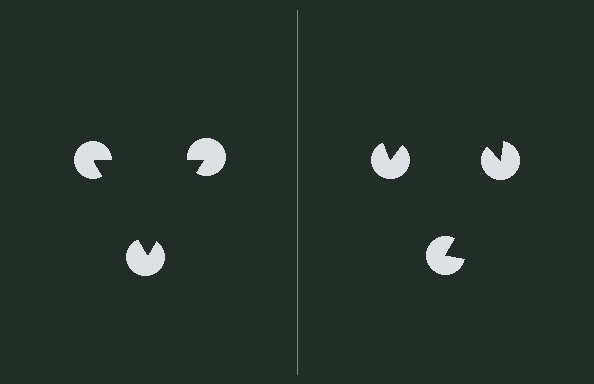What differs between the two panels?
The pac-man discs are positioned identically on both sides; only the wedge orientations differ. On the left they align to a triangle; on the right they are misaligned.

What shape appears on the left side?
An illusory triangle.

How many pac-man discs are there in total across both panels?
6 — 3 on each side.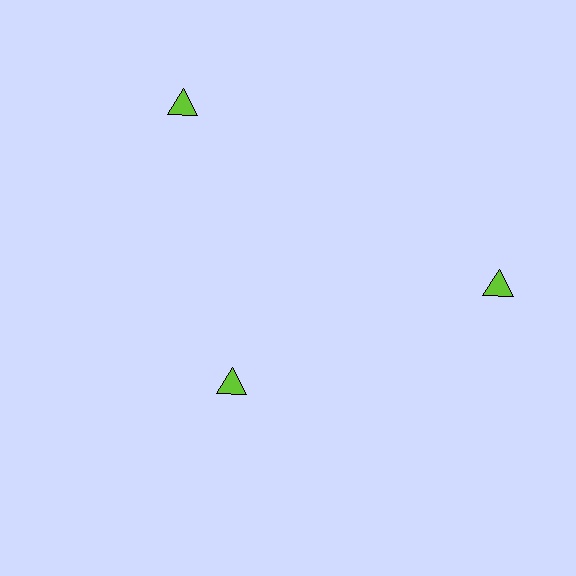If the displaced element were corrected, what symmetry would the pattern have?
It would have 3-fold rotational symmetry — the pattern would map onto itself every 120 degrees.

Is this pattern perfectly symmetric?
No. The 3 lime triangles are arranged in a ring, but one element near the 7 o'clock position is pulled inward toward the center, breaking the 3-fold rotational symmetry.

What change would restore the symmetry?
The symmetry would be restored by moving it outward, back onto the ring so that all 3 triangles sit at equal angles and equal distance from the center.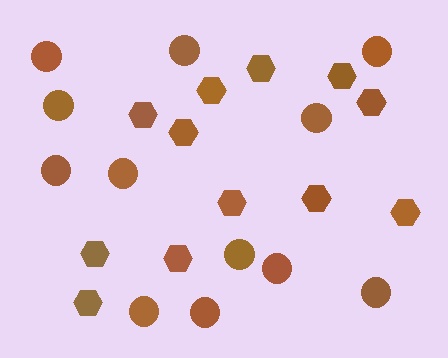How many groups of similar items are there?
There are 2 groups: one group of hexagons (12) and one group of circles (12).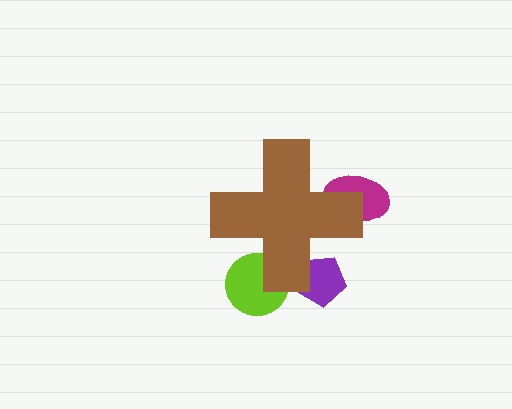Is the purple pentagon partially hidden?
Yes, the purple pentagon is partially hidden behind the brown cross.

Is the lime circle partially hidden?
Yes, the lime circle is partially hidden behind the brown cross.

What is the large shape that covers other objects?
A brown cross.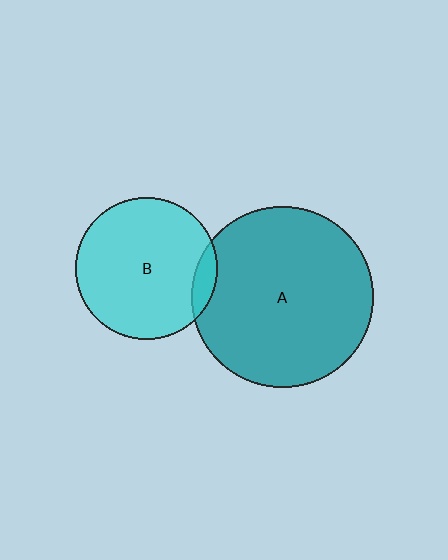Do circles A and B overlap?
Yes.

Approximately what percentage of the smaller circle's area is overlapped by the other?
Approximately 10%.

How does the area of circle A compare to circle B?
Approximately 1.6 times.